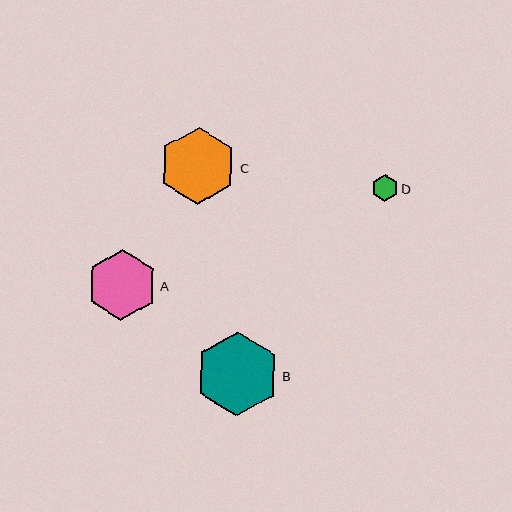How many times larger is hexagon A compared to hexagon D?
Hexagon A is approximately 2.7 times the size of hexagon D.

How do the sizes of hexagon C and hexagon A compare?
Hexagon C and hexagon A are approximately the same size.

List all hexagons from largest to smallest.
From largest to smallest: B, C, A, D.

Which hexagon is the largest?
Hexagon B is the largest with a size of approximately 85 pixels.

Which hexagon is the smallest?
Hexagon D is the smallest with a size of approximately 27 pixels.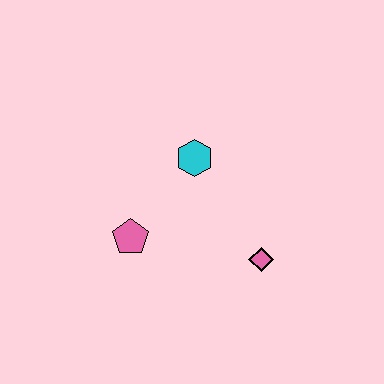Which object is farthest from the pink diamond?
The pink pentagon is farthest from the pink diamond.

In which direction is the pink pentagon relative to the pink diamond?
The pink pentagon is to the left of the pink diamond.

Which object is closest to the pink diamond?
The cyan hexagon is closest to the pink diamond.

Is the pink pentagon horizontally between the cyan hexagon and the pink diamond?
No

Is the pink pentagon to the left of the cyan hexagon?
Yes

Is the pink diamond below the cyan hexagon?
Yes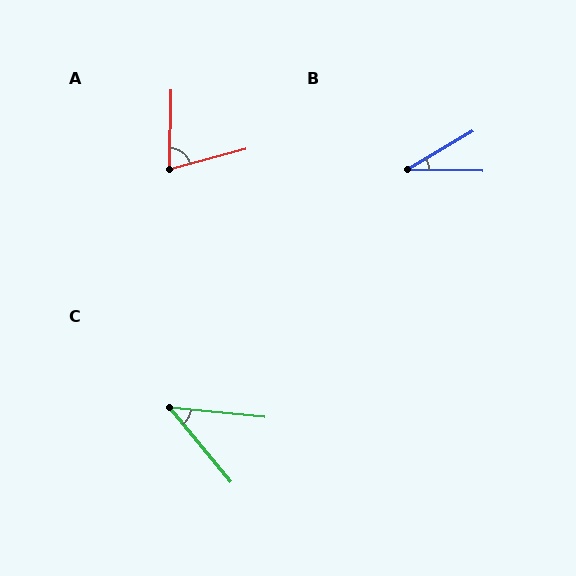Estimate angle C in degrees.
Approximately 44 degrees.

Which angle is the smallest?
B, at approximately 32 degrees.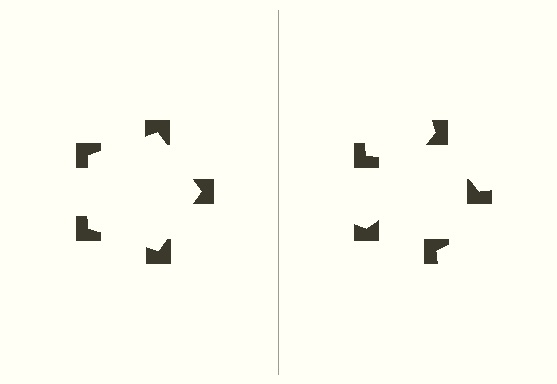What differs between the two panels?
The notched squares are positioned identically on both sides; only the wedge orientations differ. On the left they align to a pentagon; on the right they are misaligned.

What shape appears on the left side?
An illusory pentagon.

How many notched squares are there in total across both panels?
10 — 5 on each side.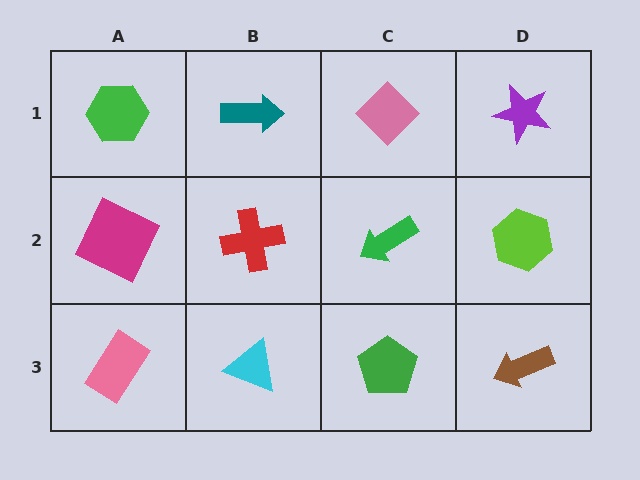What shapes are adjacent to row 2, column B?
A teal arrow (row 1, column B), a cyan triangle (row 3, column B), a magenta square (row 2, column A), a green arrow (row 2, column C).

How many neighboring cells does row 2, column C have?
4.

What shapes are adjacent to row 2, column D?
A purple star (row 1, column D), a brown arrow (row 3, column D), a green arrow (row 2, column C).